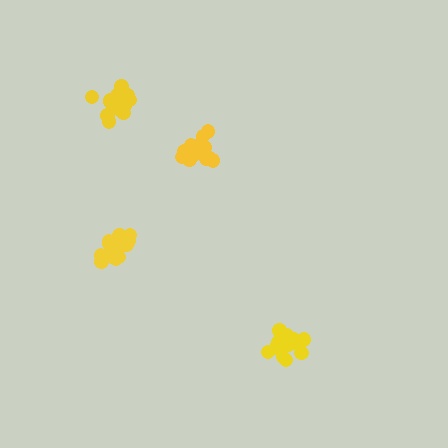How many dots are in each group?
Group 1: 17 dots, Group 2: 14 dots, Group 3: 17 dots, Group 4: 15 dots (63 total).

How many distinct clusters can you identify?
There are 4 distinct clusters.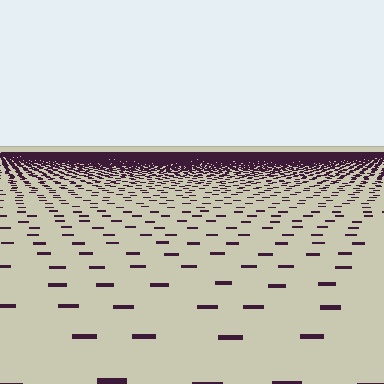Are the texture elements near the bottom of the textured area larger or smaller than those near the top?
Larger. Near the bottom, elements are closer to the viewer and appear at a bigger on-screen size.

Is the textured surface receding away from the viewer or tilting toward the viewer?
The surface is receding away from the viewer. Texture elements get smaller and denser toward the top.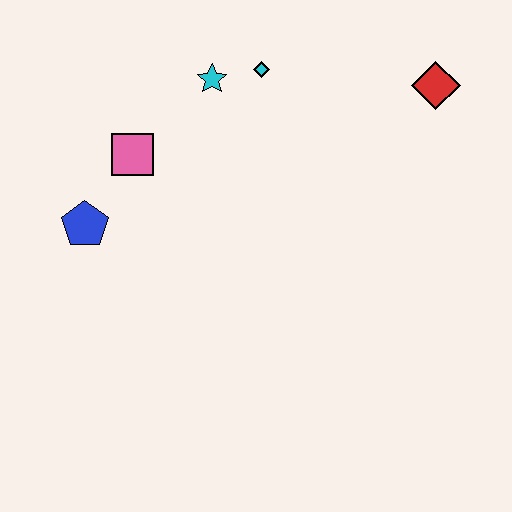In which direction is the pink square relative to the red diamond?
The pink square is to the left of the red diamond.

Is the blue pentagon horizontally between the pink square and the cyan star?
No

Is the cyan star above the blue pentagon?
Yes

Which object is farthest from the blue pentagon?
The red diamond is farthest from the blue pentagon.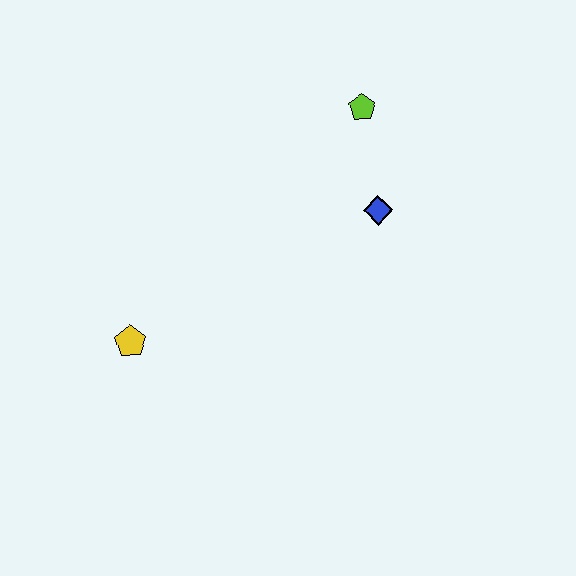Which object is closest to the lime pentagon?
The blue diamond is closest to the lime pentagon.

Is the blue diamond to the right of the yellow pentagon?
Yes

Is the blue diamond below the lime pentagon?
Yes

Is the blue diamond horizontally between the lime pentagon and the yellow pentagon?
No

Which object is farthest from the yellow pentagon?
The lime pentagon is farthest from the yellow pentagon.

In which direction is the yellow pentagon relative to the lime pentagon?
The yellow pentagon is to the left of the lime pentagon.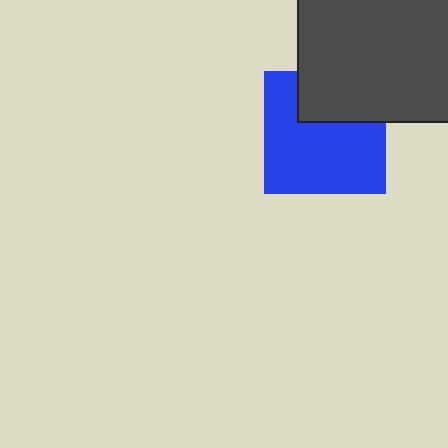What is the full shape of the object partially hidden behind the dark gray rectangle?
The partially hidden object is a blue square.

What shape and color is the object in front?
The object in front is a dark gray rectangle.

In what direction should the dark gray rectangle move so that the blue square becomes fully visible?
The dark gray rectangle should move up. That is the shortest direction to clear the overlap and leave the blue square fully visible.